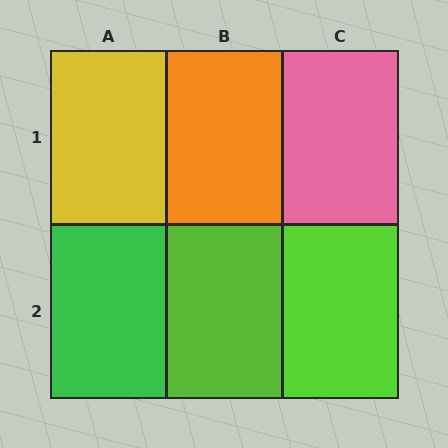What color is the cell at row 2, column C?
Lime.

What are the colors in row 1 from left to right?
Yellow, orange, pink.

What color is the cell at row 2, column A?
Green.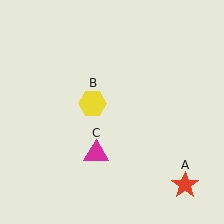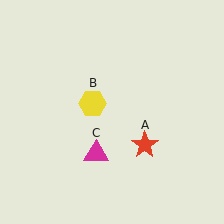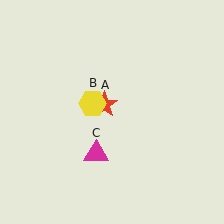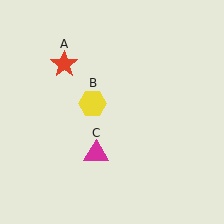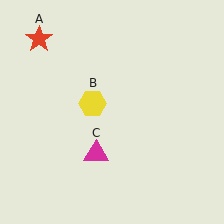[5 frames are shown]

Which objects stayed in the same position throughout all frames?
Yellow hexagon (object B) and magenta triangle (object C) remained stationary.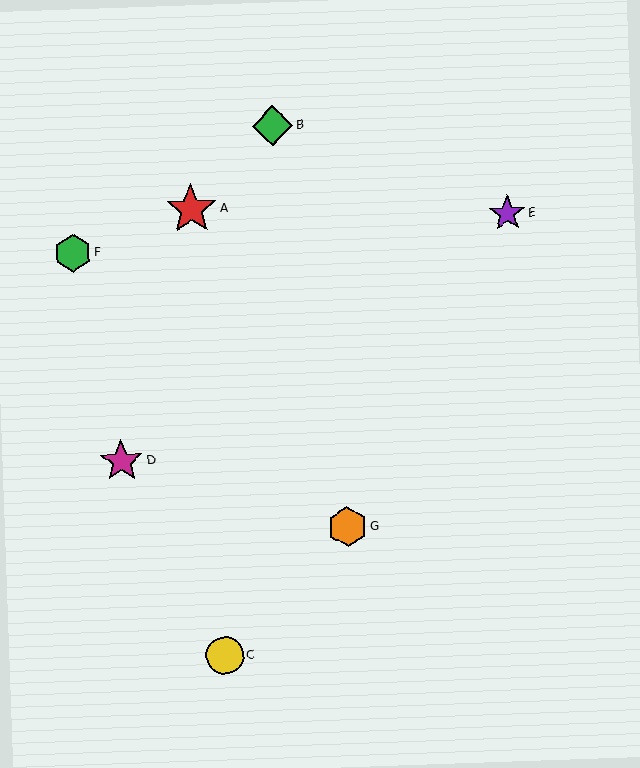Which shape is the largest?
The red star (labeled A) is the largest.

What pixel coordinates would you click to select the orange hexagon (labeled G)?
Click at (348, 527) to select the orange hexagon G.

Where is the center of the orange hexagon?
The center of the orange hexagon is at (348, 527).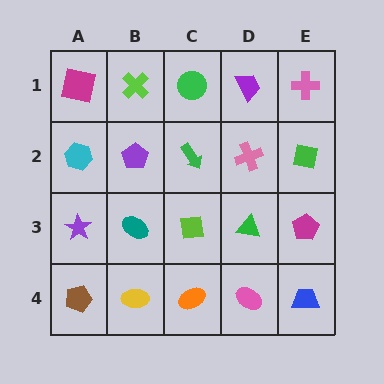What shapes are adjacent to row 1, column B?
A purple pentagon (row 2, column B), a magenta square (row 1, column A), a green circle (row 1, column C).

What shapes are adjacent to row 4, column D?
A green triangle (row 3, column D), an orange ellipse (row 4, column C), a blue trapezoid (row 4, column E).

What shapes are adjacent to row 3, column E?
A green square (row 2, column E), a blue trapezoid (row 4, column E), a green triangle (row 3, column D).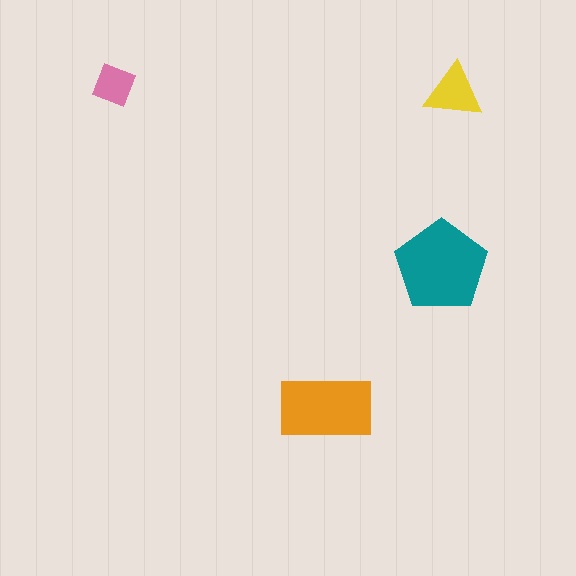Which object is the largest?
The teal pentagon.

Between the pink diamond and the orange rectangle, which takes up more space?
The orange rectangle.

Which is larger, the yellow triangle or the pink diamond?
The yellow triangle.